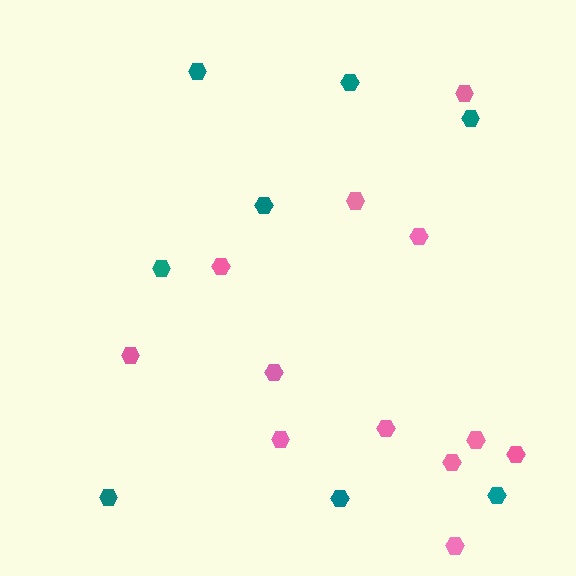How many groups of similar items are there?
There are 2 groups: one group of teal hexagons (8) and one group of pink hexagons (12).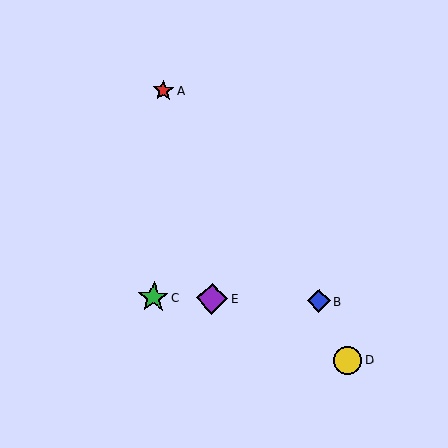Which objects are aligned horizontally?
Objects B, C, E are aligned horizontally.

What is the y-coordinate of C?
Object C is at y≈297.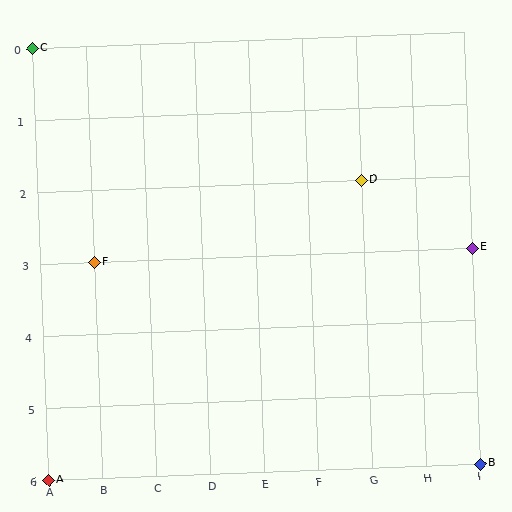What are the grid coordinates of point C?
Point C is at grid coordinates (A, 0).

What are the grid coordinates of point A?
Point A is at grid coordinates (A, 6).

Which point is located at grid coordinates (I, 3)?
Point E is at (I, 3).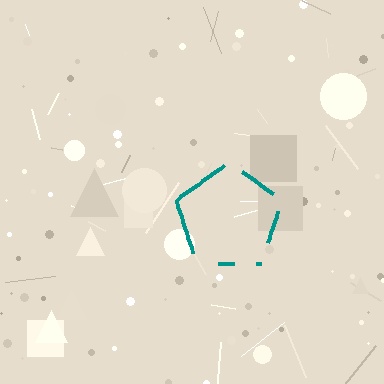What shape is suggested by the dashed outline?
The dashed outline suggests a pentagon.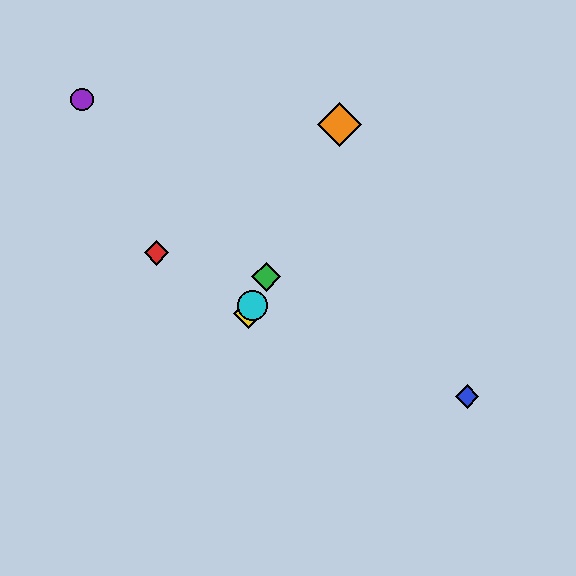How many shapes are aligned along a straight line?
4 shapes (the green diamond, the yellow diamond, the orange diamond, the cyan circle) are aligned along a straight line.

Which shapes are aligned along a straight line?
The green diamond, the yellow diamond, the orange diamond, the cyan circle are aligned along a straight line.